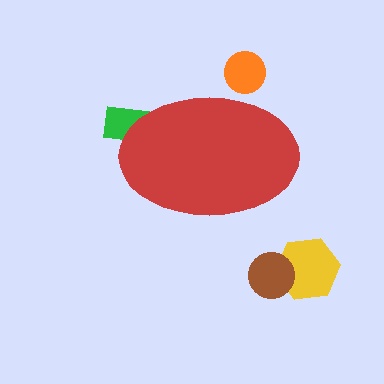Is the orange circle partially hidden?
Yes, the orange circle is partially hidden behind the red ellipse.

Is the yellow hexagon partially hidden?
No, the yellow hexagon is fully visible.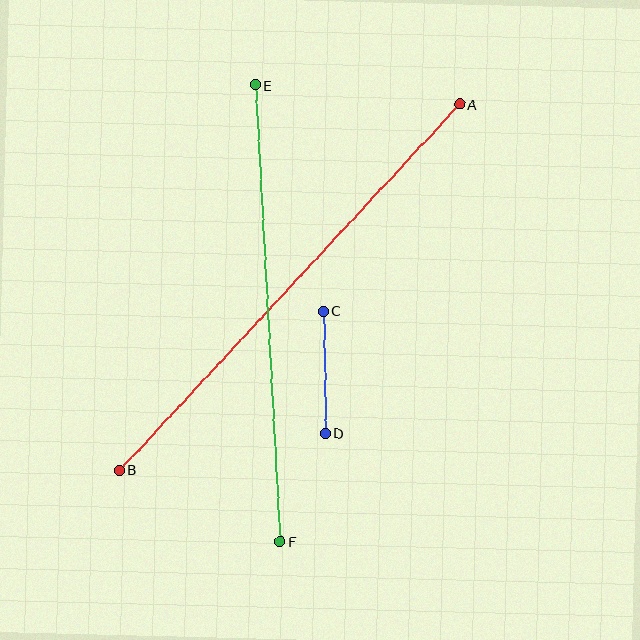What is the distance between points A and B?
The distance is approximately 500 pixels.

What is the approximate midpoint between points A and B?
The midpoint is at approximately (290, 287) pixels.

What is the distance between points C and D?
The distance is approximately 122 pixels.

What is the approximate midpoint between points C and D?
The midpoint is at approximately (325, 373) pixels.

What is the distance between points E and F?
The distance is approximately 458 pixels.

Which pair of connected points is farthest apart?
Points A and B are farthest apart.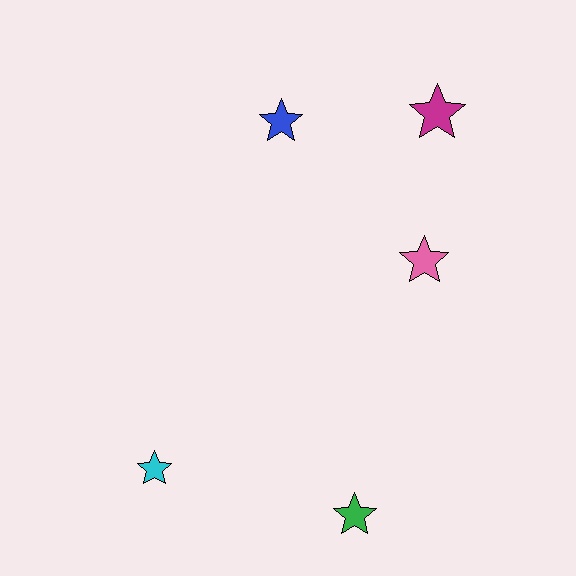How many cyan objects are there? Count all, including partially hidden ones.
There is 1 cyan object.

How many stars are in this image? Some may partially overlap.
There are 5 stars.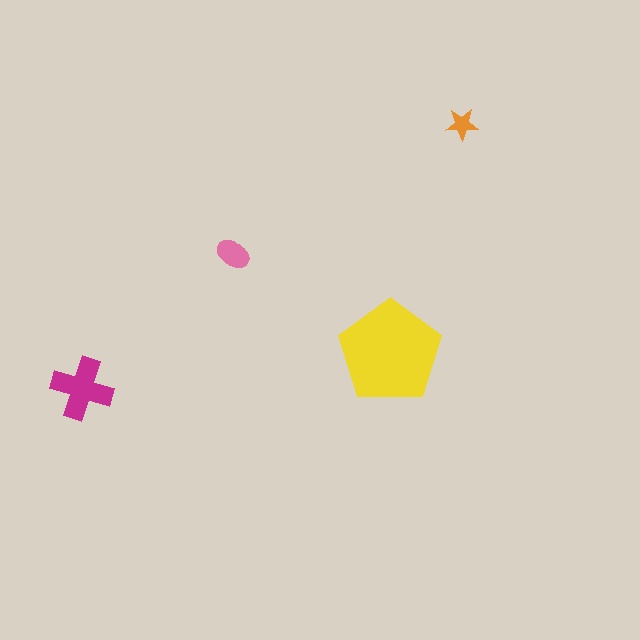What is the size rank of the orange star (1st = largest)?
4th.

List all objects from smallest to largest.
The orange star, the pink ellipse, the magenta cross, the yellow pentagon.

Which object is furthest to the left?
The magenta cross is leftmost.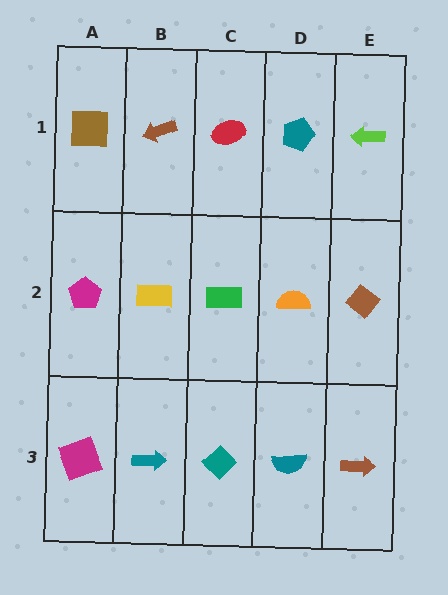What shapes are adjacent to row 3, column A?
A magenta pentagon (row 2, column A), a teal arrow (row 3, column B).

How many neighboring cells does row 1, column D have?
3.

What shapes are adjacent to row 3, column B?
A yellow rectangle (row 2, column B), a magenta square (row 3, column A), a teal diamond (row 3, column C).